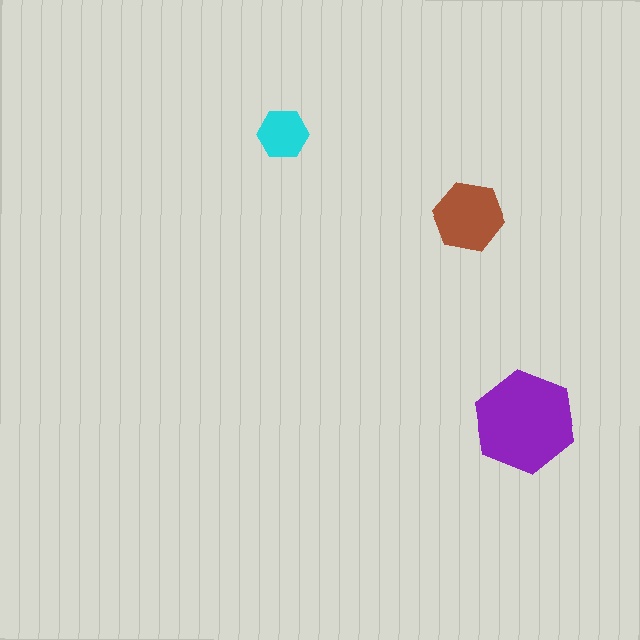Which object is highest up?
The cyan hexagon is topmost.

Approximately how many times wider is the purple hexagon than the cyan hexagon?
About 2 times wider.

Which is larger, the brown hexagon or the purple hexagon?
The purple one.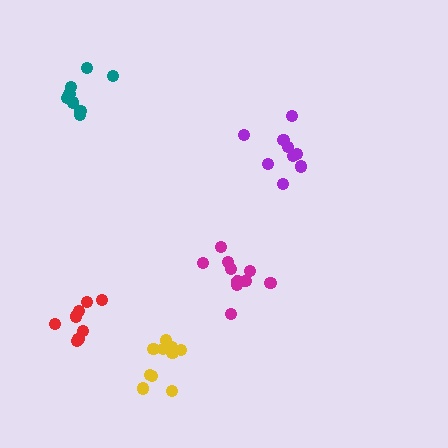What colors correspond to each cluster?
The clusters are colored: purple, red, yellow, teal, magenta.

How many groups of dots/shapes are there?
There are 5 groups.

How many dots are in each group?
Group 1: 9 dots, Group 2: 8 dots, Group 3: 10 dots, Group 4: 8 dots, Group 5: 10 dots (45 total).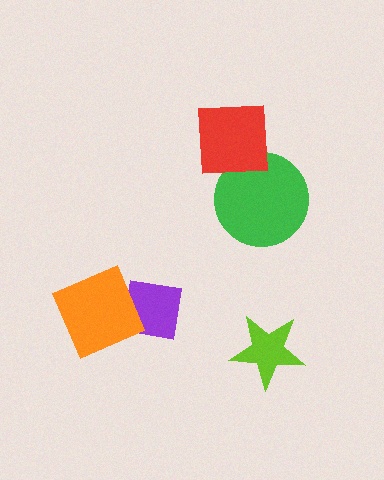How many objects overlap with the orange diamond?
1 object overlaps with the orange diamond.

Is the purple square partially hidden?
Yes, it is partially covered by another shape.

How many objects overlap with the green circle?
1 object overlaps with the green circle.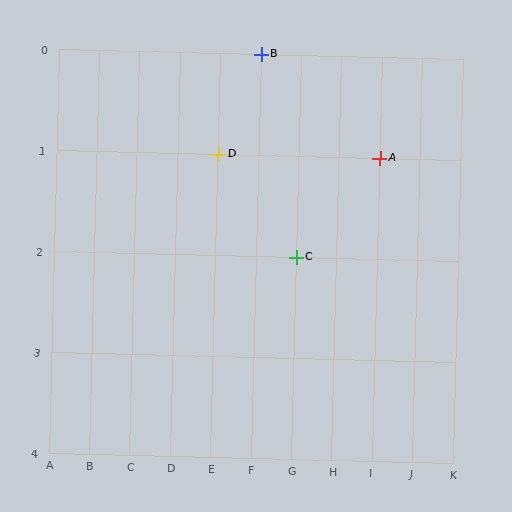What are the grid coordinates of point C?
Point C is at grid coordinates (G, 2).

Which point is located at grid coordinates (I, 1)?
Point A is at (I, 1).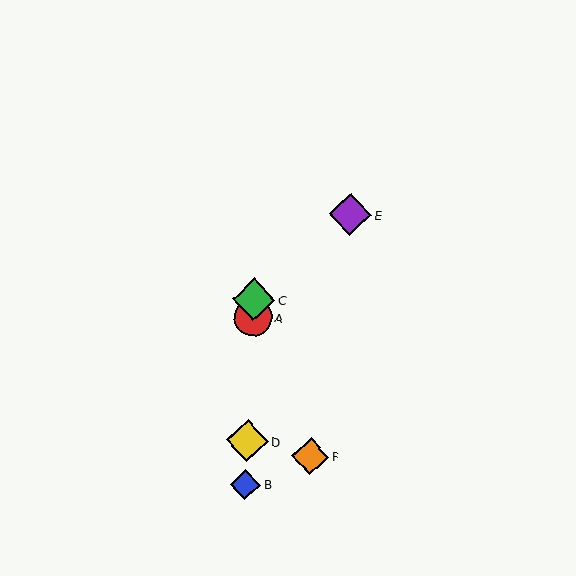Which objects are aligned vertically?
Objects A, B, C, D are aligned vertically.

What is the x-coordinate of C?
Object C is at x≈254.